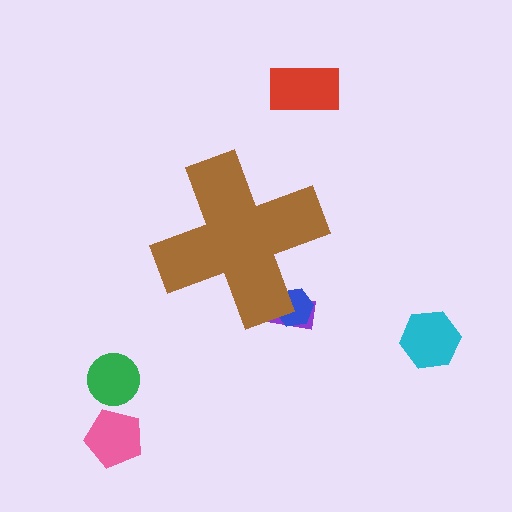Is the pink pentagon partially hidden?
No, the pink pentagon is fully visible.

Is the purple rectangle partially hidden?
Yes, the purple rectangle is partially hidden behind the brown cross.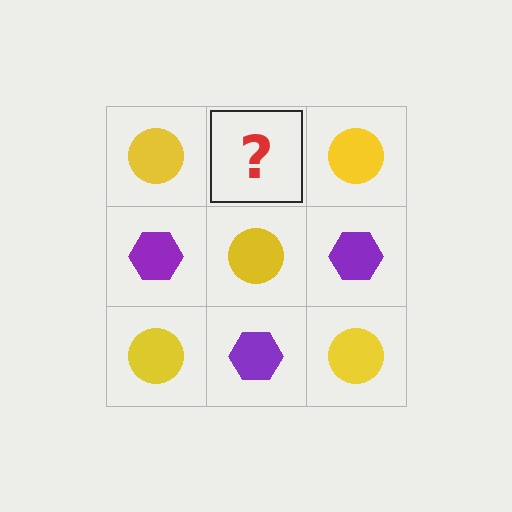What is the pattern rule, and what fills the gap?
The rule is that it alternates yellow circle and purple hexagon in a checkerboard pattern. The gap should be filled with a purple hexagon.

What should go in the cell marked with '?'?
The missing cell should contain a purple hexagon.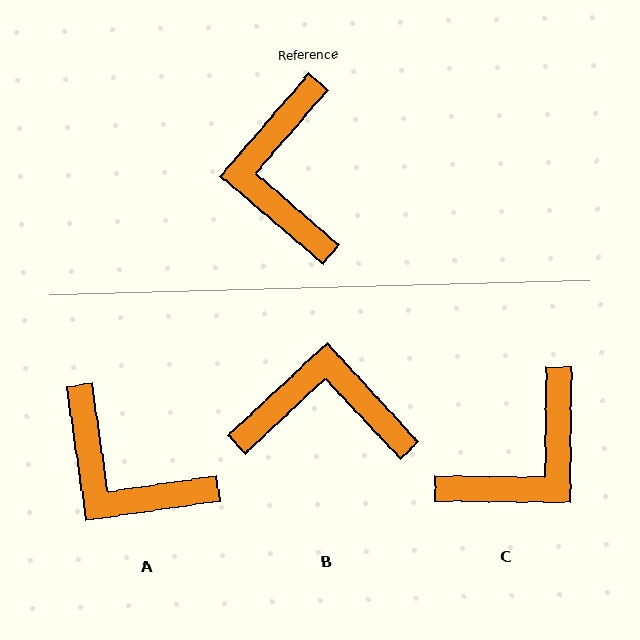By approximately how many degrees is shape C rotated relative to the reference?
Approximately 130 degrees counter-clockwise.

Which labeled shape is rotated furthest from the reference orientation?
C, about 130 degrees away.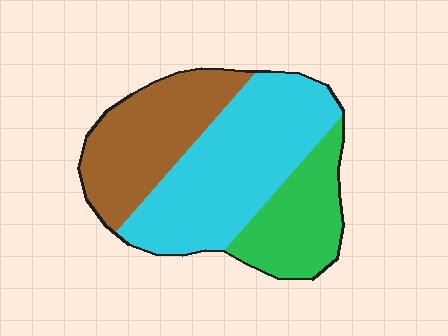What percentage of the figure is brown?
Brown takes up about one third (1/3) of the figure.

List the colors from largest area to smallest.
From largest to smallest: cyan, brown, green.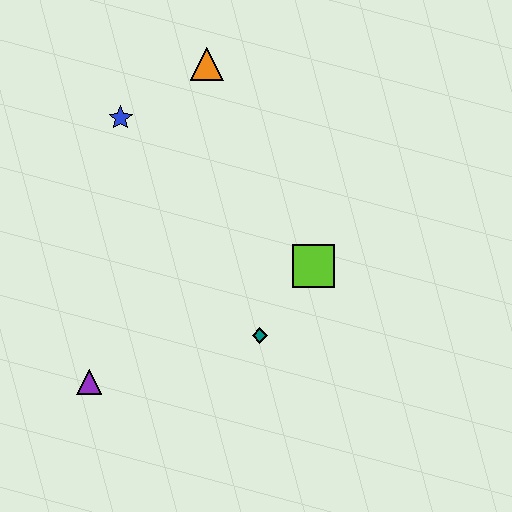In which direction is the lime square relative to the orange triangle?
The lime square is below the orange triangle.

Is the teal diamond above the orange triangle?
No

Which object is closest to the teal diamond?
The lime square is closest to the teal diamond.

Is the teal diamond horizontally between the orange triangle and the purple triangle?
No